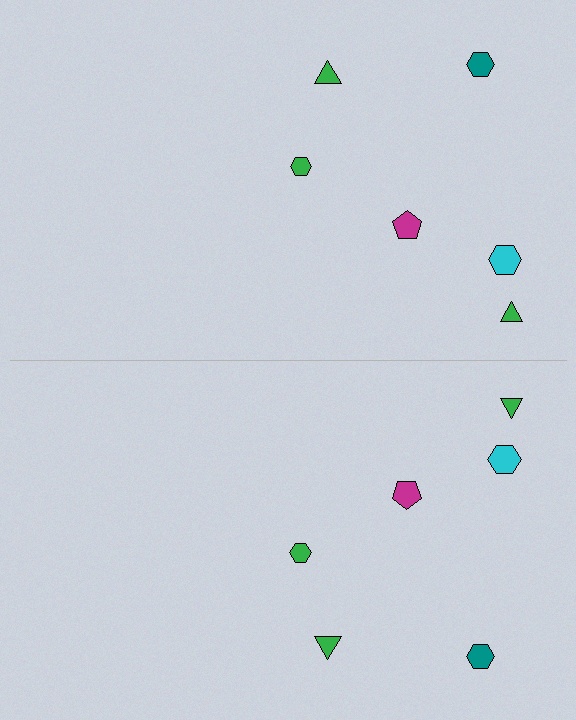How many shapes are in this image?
There are 12 shapes in this image.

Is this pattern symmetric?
Yes, this pattern has bilateral (reflection) symmetry.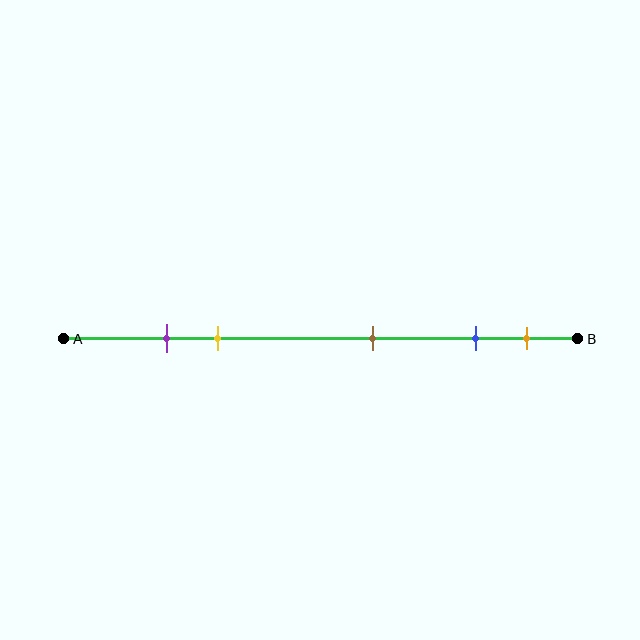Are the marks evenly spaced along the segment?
No, the marks are not evenly spaced.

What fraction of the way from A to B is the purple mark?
The purple mark is approximately 20% (0.2) of the way from A to B.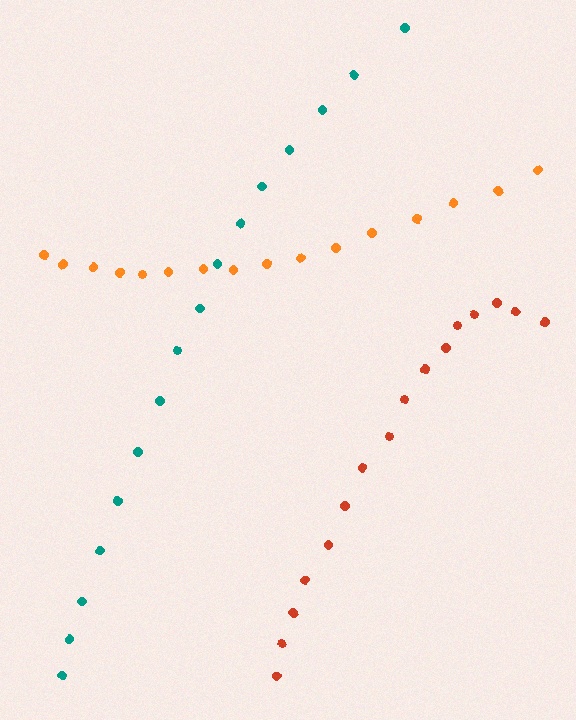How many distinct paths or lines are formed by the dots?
There are 3 distinct paths.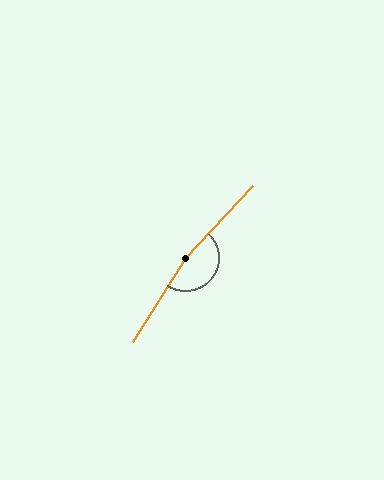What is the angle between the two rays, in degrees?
Approximately 169 degrees.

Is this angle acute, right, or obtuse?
It is obtuse.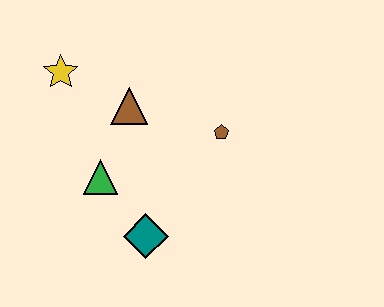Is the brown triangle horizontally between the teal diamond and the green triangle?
Yes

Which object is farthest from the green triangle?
The brown pentagon is farthest from the green triangle.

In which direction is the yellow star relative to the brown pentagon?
The yellow star is to the left of the brown pentagon.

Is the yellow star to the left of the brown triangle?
Yes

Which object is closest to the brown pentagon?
The brown triangle is closest to the brown pentagon.